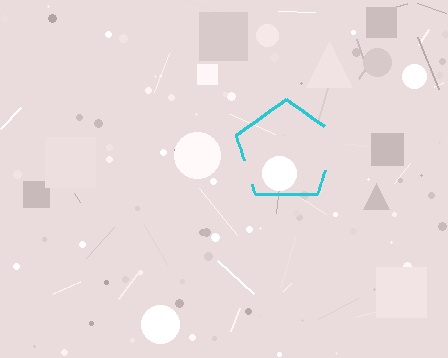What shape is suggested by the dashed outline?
The dashed outline suggests a pentagon.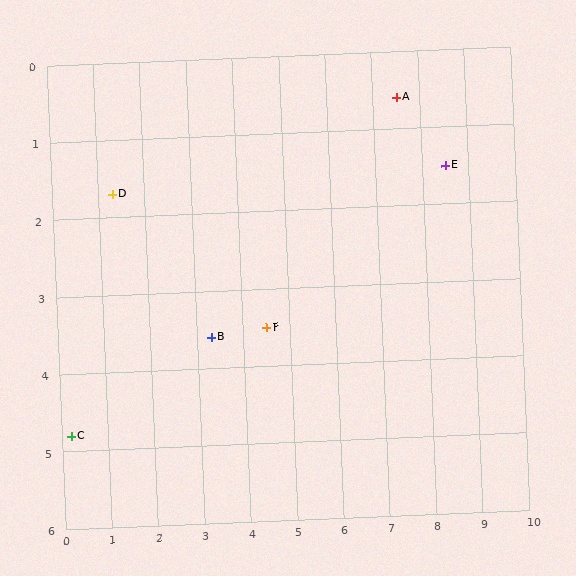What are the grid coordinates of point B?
Point B is at approximately (3.3, 3.6).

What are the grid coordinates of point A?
Point A is at approximately (7.5, 0.6).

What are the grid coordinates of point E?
Point E is at approximately (8.5, 1.5).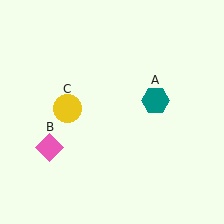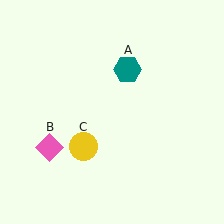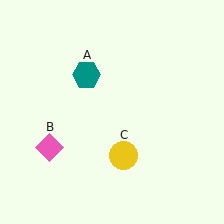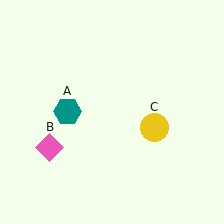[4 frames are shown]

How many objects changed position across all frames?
2 objects changed position: teal hexagon (object A), yellow circle (object C).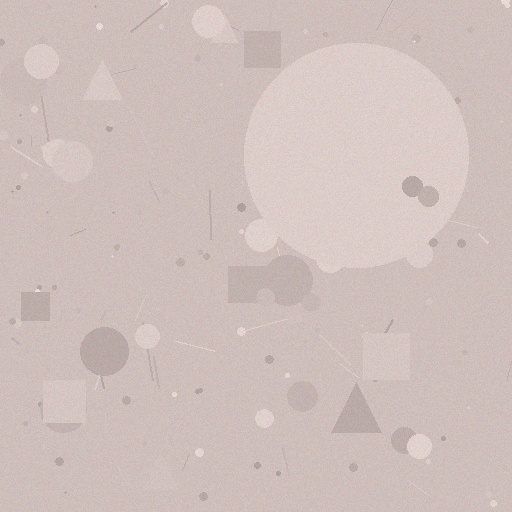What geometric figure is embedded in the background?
A circle is embedded in the background.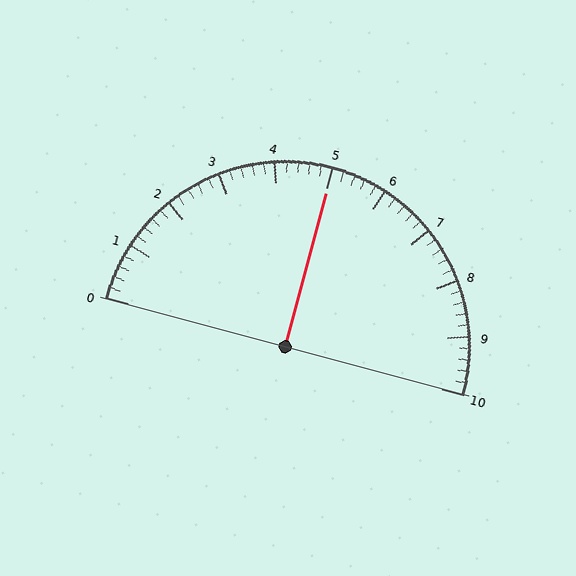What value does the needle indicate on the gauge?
The needle indicates approximately 5.0.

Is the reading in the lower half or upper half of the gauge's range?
The reading is in the upper half of the range (0 to 10).